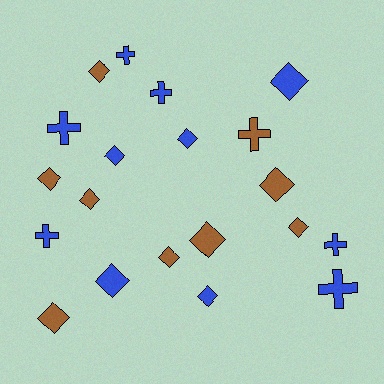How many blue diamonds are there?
There are 5 blue diamonds.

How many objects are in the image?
There are 20 objects.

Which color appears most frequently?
Blue, with 11 objects.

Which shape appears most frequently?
Diamond, with 13 objects.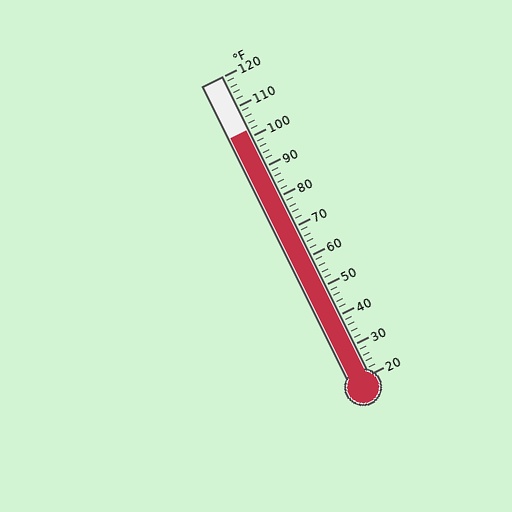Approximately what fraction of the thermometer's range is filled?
The thermometer is filled to approximately 80% of its range.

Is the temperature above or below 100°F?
The temperature is above 100°F.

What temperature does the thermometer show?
The thermometer shows approximately 102°F.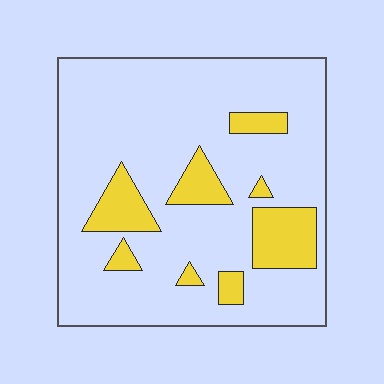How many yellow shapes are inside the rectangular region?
8.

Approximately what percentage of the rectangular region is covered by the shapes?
Approximately 15%.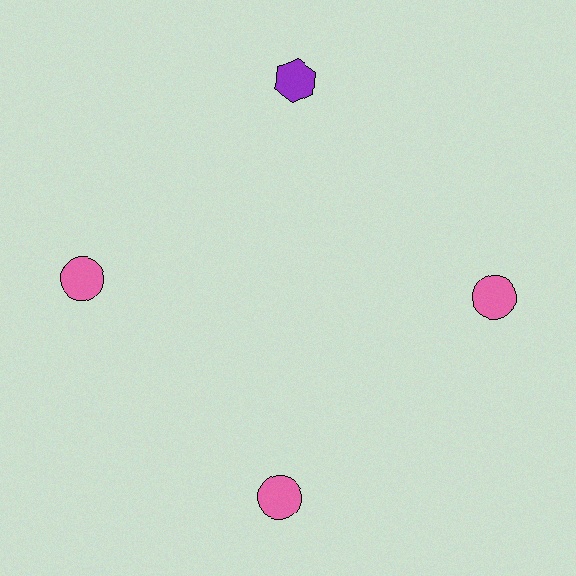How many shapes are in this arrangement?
There are 4 shapes arranged in a ring pattern.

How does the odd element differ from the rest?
It differs in both color (purple instead of pink) and shape (hexagon instead of circle).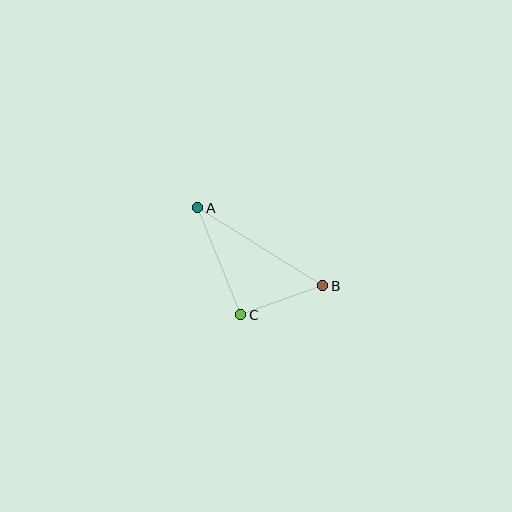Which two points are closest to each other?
Points B and C are closest to each other.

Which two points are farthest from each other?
Points A and B are farthest from each other.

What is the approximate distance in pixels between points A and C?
The distance between A and C is approximately 116 pixels.